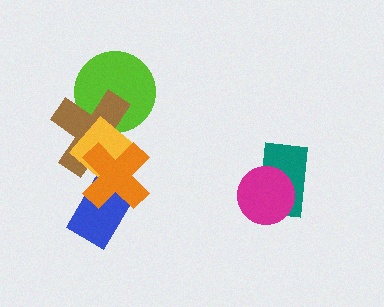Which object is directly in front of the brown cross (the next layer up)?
The yellow diamond is directly in front of the brown cross.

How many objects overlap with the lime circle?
2 objects overlap with the lime circle.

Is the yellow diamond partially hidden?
Yes, it is partially covered by another shape.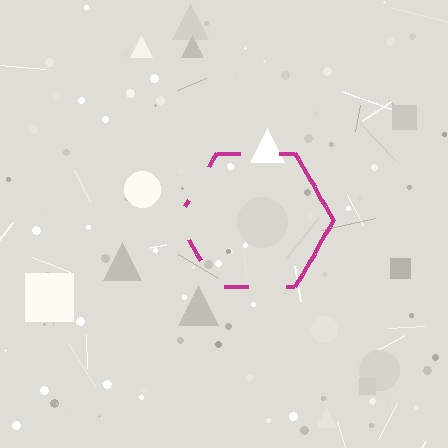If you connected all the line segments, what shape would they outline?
They would outline a hexagon.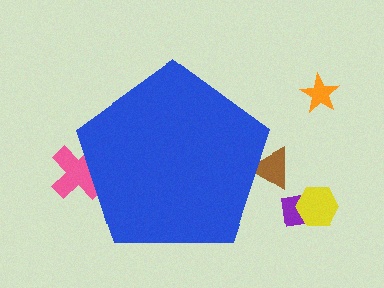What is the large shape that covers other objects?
A blue pentagon.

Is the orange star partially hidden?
No, the orange star is fully visible.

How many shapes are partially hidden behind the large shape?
2 shapes are partially hidden.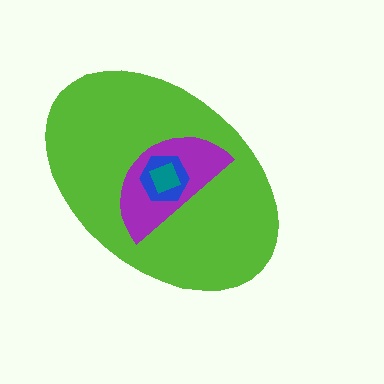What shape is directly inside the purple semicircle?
The blue hexagon.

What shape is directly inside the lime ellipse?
The purple semicircle.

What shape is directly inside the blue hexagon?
The teal square.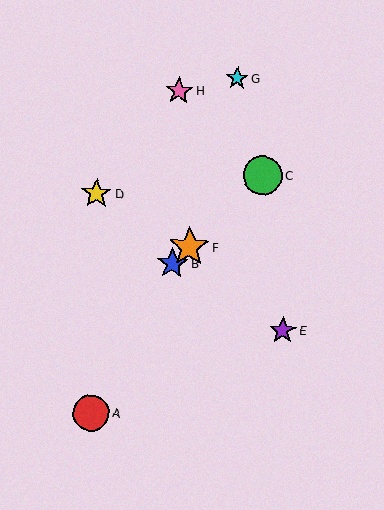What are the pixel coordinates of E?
Object E is at (283, 330).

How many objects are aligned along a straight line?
3 objects (B, C, F) are aligned along a straight line.